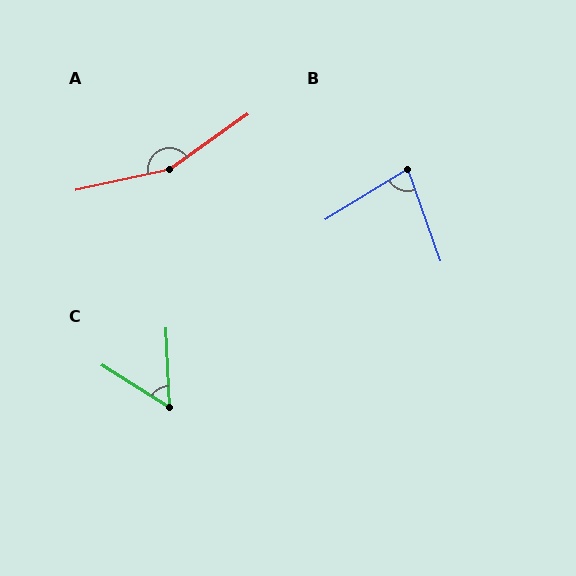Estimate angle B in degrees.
Approximately 79 degrees.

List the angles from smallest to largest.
C (56°), B (79°), A (157°).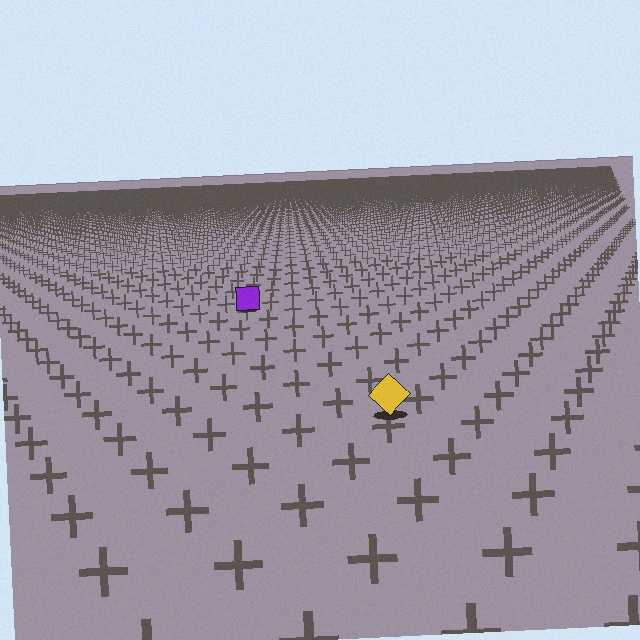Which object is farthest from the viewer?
The purple square is farthest from the viewer. It appears smaller and the ground texture around it is denser.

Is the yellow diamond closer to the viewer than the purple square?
Yes. The yellow diamond is closer — you can tell from the texture gradient: the ground texture is coarser near it.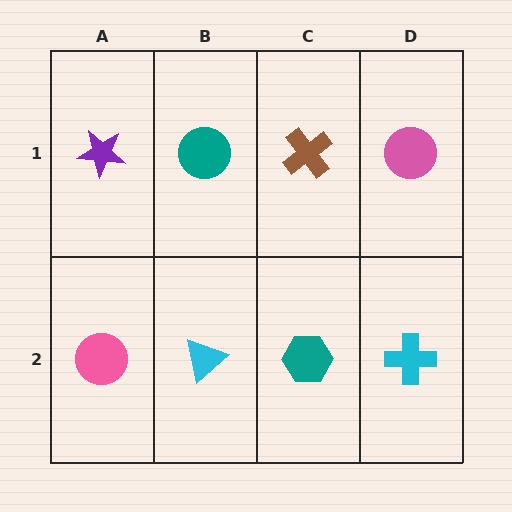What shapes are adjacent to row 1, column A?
A pink circle (row 2, column A), a teal circle (row 1, column B).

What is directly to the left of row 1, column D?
A brown cross.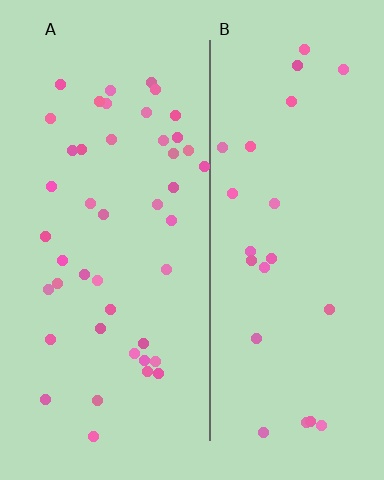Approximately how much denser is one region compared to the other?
Approximately 1.8× — region A over region B.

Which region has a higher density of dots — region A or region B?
A (the left).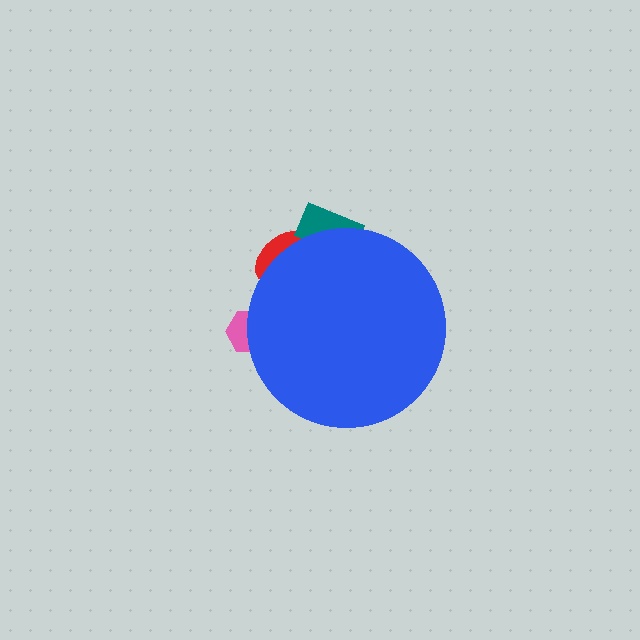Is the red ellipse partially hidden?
Yes, the red ellipse is partially hidden behind the blue circle.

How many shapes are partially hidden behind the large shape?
3 shapes are partially hidden.